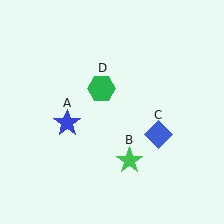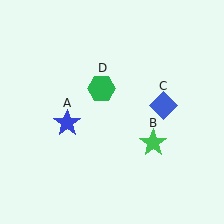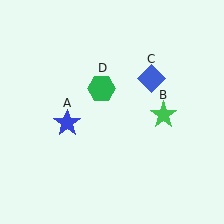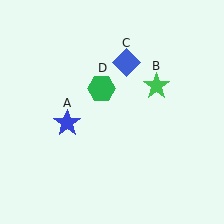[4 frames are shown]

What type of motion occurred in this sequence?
The green star (object B), blue diamond (object C) rotated counterclockwise around the center of the scene.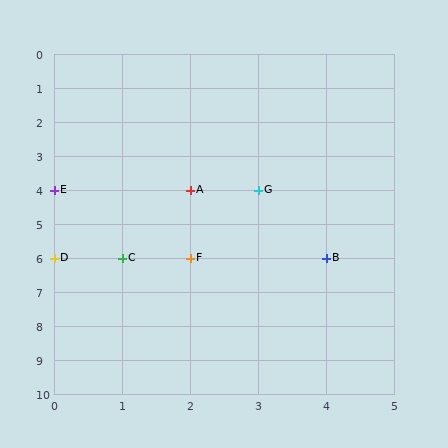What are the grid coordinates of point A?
Point A is at grid coordinates (2, 4).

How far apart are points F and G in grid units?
Points F and G are 1 column and 2 rows apart (about 2.2 grid units diagonally).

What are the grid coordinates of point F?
Point F is at grid coordinates (2, 6).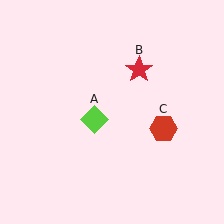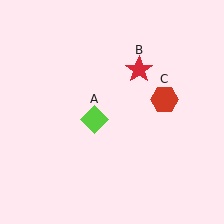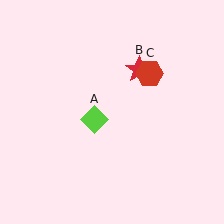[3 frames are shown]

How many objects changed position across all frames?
1 object changed position: red hexagon (object C).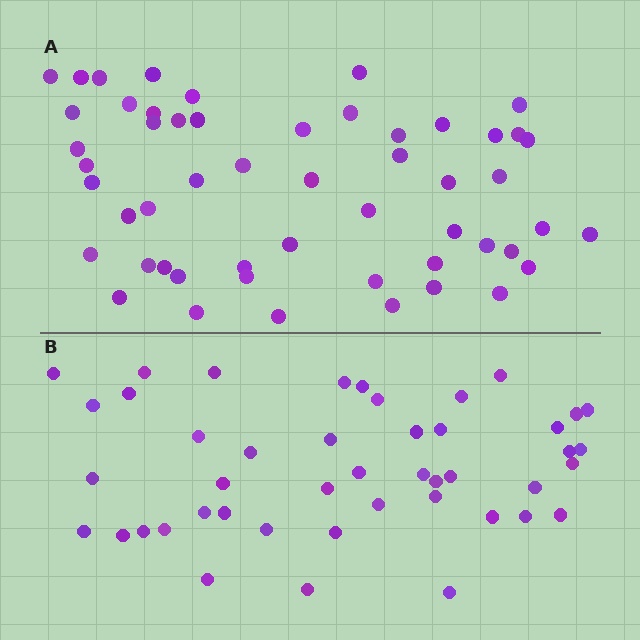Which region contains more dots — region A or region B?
Region A (the top region) has more dots.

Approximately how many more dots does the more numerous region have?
Region A has roughly 8 or so more dots than region B.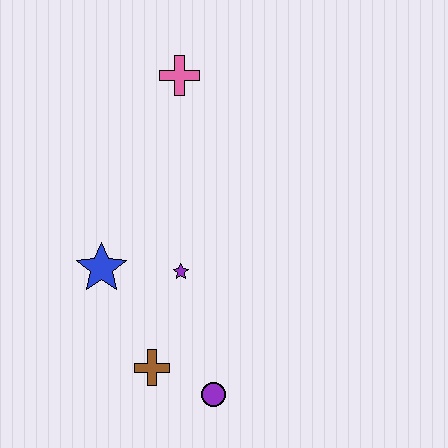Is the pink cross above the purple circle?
Yes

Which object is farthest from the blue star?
The pink cross is farthest from the blue star.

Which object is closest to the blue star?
The purple star is closest to the blue star.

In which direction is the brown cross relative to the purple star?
The brown cross is below the purple star.